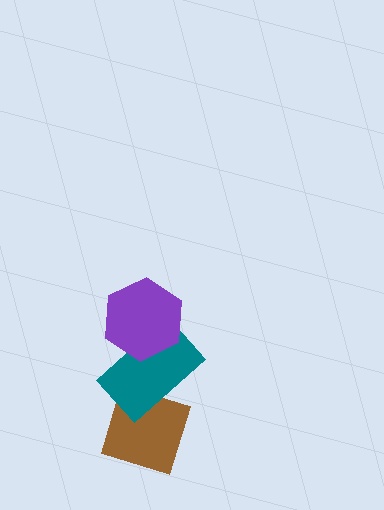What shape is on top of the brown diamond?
The teal rectangle is on top of the brown diamond.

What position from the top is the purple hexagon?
The purple hexagon is 1st from the top.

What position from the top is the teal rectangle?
The teal rectangle is 2nd from the top.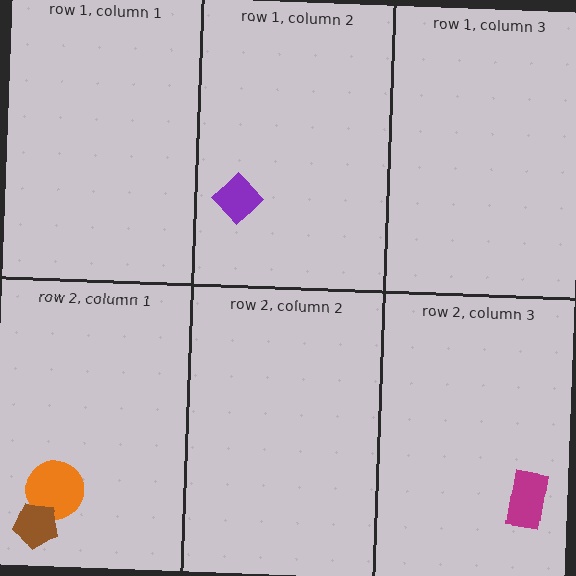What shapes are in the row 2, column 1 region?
The orange circle, the brown pentagon.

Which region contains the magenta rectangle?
The row 2, column 3 region.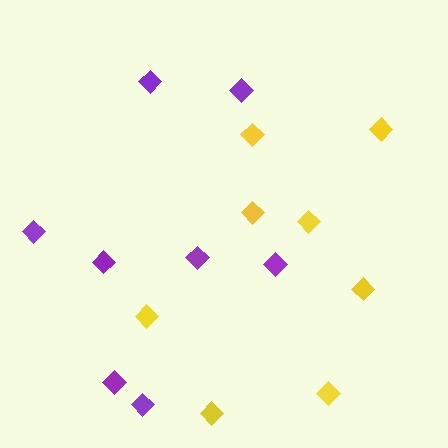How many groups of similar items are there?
There are 2 groups: one group of purple diamonds (8) and one group of yellow diamonds (8).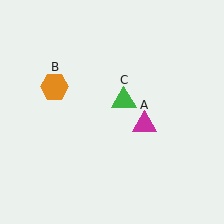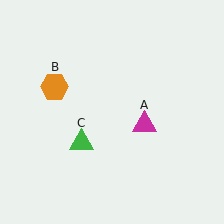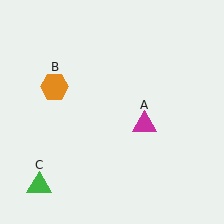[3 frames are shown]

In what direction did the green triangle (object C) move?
The green triangle (object C) moved down and to the left.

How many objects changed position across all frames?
1 object changed position: green triangle (object C).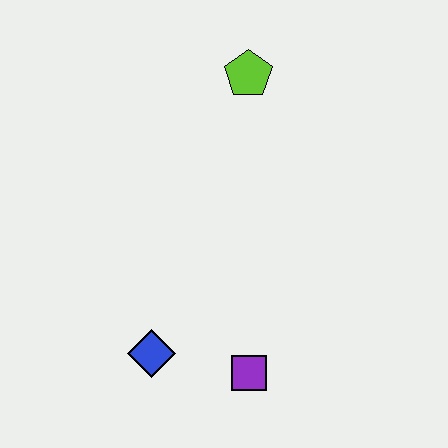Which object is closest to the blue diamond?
The purple square is closest to the blue diamond.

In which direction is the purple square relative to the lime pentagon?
The purple square is below the lime pentagon.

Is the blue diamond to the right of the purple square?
No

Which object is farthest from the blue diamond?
The lime pentagon is farthest from the blue diamond.